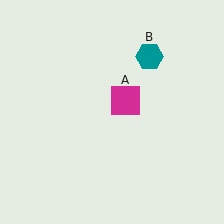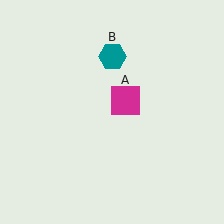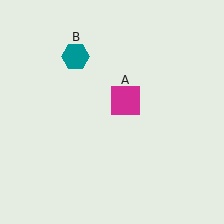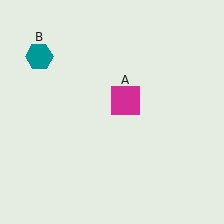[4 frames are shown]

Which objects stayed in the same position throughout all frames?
Magenta square (object A) remained stationary.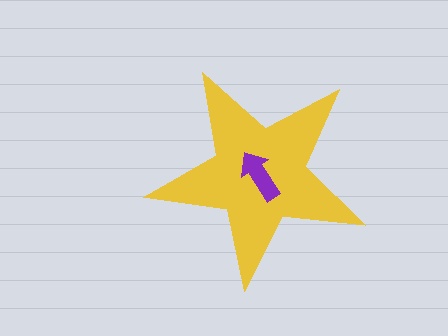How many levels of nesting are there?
2.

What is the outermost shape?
The yellow star.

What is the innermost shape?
The purple arrow.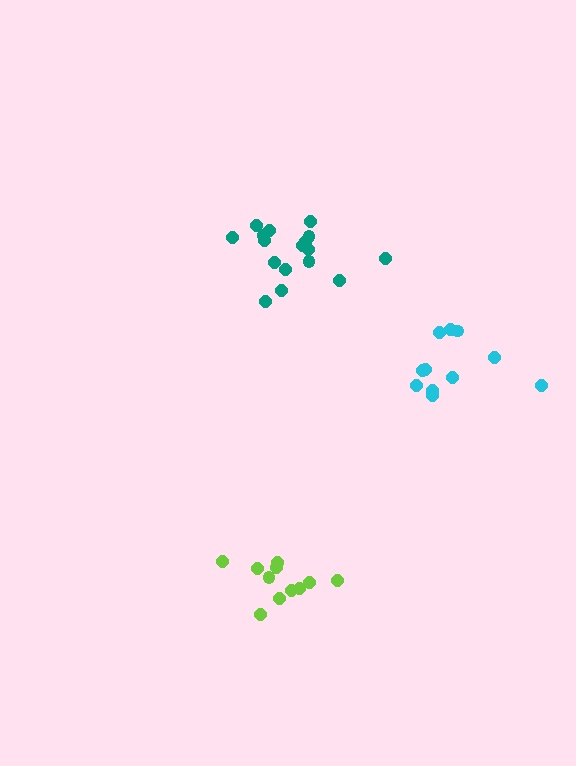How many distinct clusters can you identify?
There are 3 distinct clusters.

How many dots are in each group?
Group 1: 17 dots, Group 2: 11 dots, Group 3: 11 dots (39 total).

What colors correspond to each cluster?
The clusters are colored: teal, lime, cyan.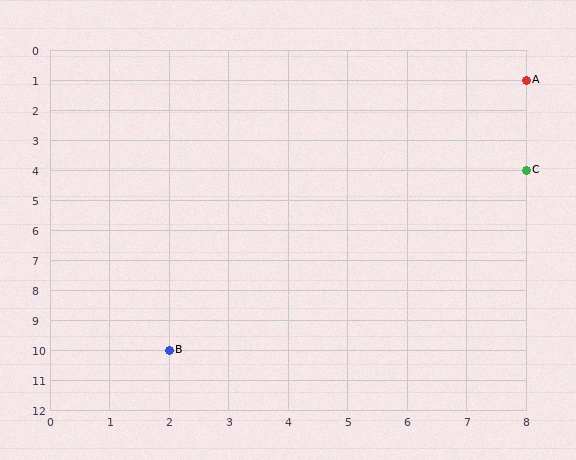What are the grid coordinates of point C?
Point C is at grid coordinates (8, 4).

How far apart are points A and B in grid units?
Points A and B are 6 columns and 9 rows apart (about 10.8 grid units diagonally).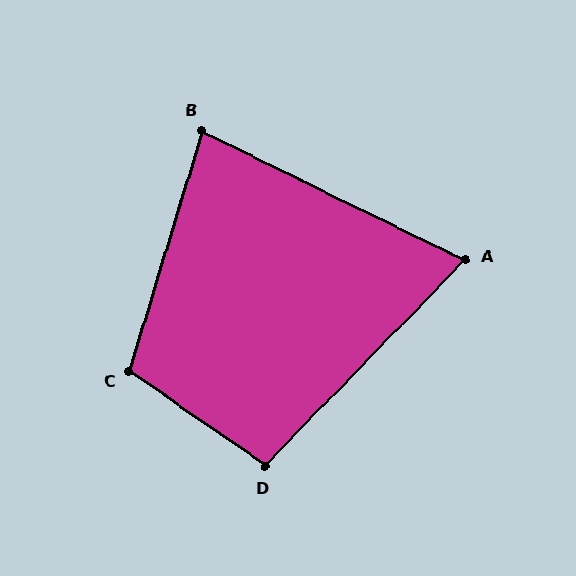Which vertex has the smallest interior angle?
A, at approximately 72 degrees.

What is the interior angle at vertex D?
Approximately 99 degrees (obtuse).